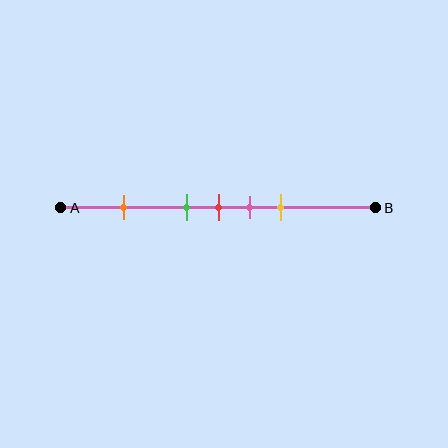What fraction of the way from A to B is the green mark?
The green mark is approximately 40% (0.4) of the way from A to B.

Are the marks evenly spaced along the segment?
No, the marks are not evenly spaced.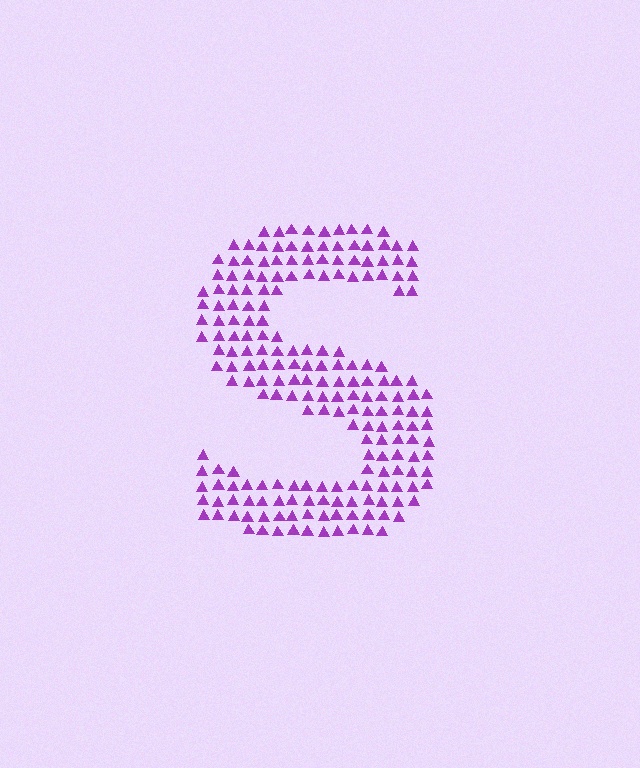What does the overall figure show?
The overall figure shows the letter S.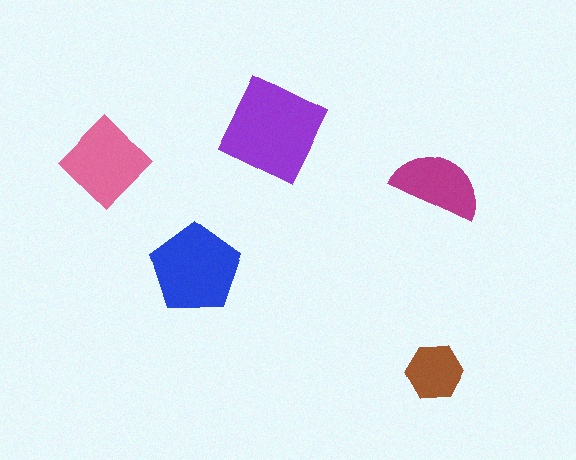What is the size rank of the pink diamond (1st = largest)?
3rd.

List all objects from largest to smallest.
The purple square, the blue pentagon, the pink diamond, the magenta semicircle, the brown hexagon.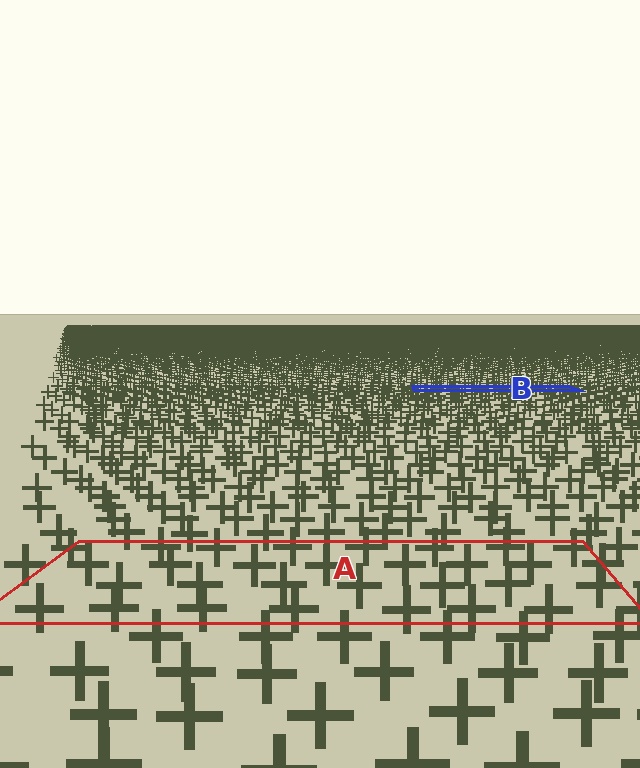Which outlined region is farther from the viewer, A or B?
Region B is farther from the viewer — the texture elements inside it appear smaller and more densely packed.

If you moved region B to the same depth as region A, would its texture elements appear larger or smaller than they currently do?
They would appear larger. At a closer depth, the same texture elements are projected at a bigger on-screen size.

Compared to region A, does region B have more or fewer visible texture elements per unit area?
Region B has more texture elements per unit area — they are packed more densely because it is farther away.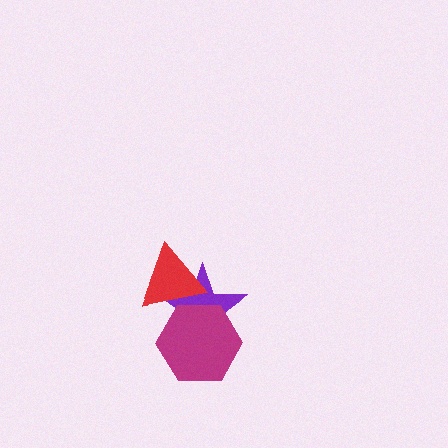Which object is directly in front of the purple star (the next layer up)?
The red triangle is directly in front of the purple star.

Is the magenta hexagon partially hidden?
No, no other shape covers it.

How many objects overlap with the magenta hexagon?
2 objects overlap with the magenta hexagon.